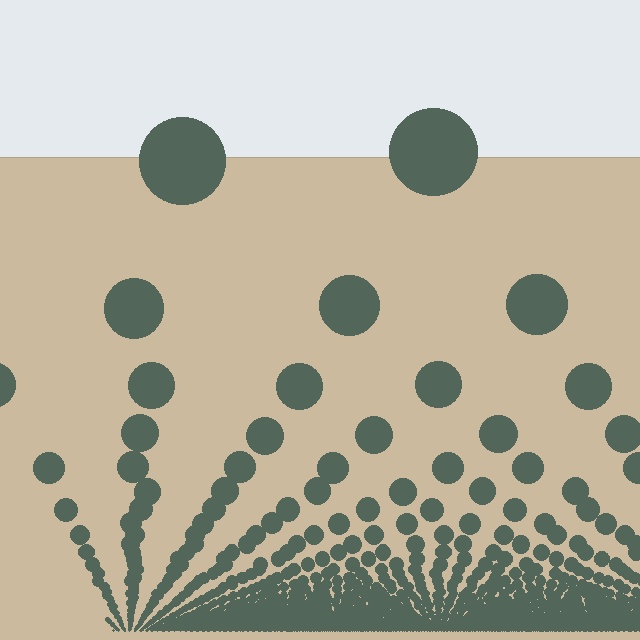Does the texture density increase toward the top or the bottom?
Density increases toward the bottom.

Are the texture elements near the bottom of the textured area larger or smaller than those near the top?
Smaller. The gradient is inverted — elements near the bottom are smaller and denser.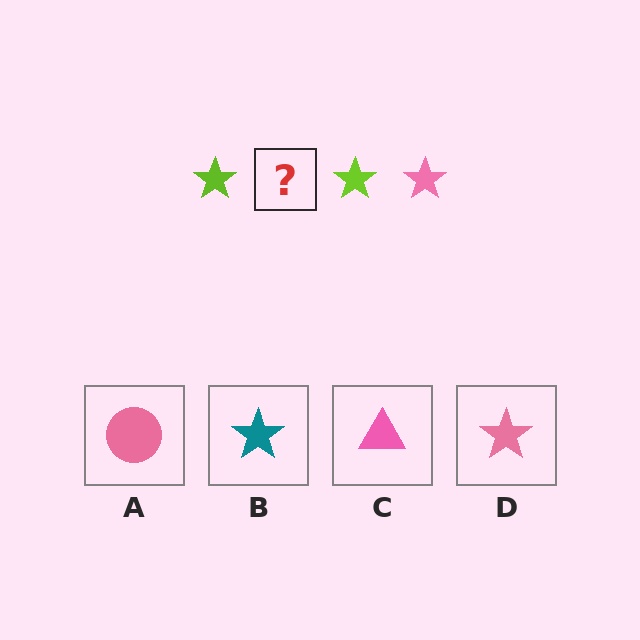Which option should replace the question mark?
Option D.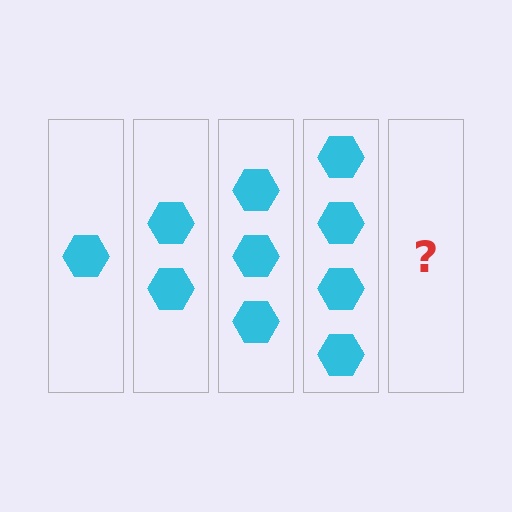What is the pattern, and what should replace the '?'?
The pattern is that each step adds one more hexagon. The '?' should be 5 hexagons.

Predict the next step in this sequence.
The next step is 5 hexagons.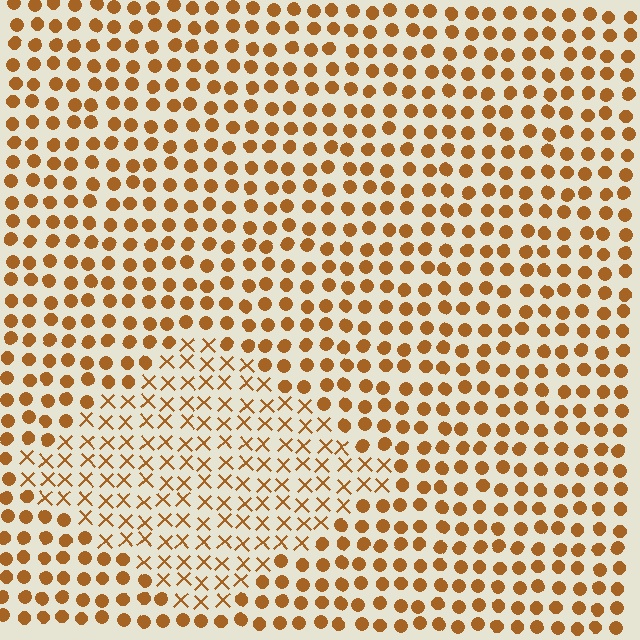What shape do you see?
I see a diamond.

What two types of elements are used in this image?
The image uses X marks inside the diamond region and circles outside it.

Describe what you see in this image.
The image is filled with small brown elements arranged in a uniform grid. A diamond-shaped region contains X marks, while the surrounding area contains circles. The boundary is defined purely by the change in element shape.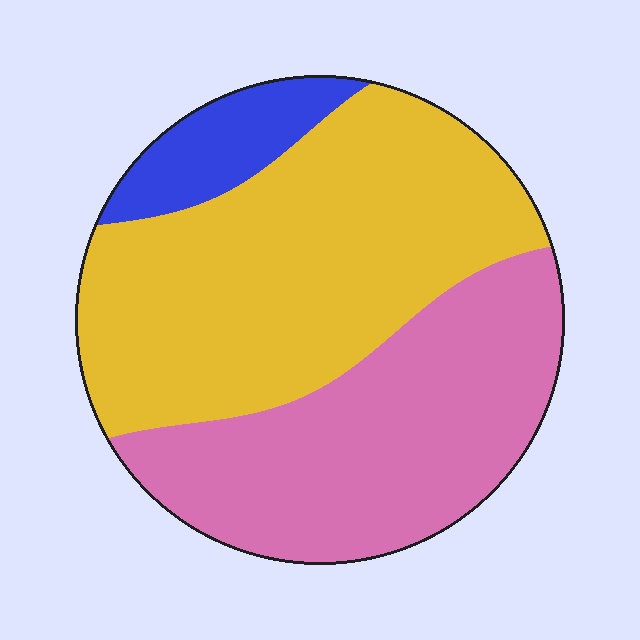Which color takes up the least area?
Blue, at roughly 10%.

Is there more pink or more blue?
Pink.